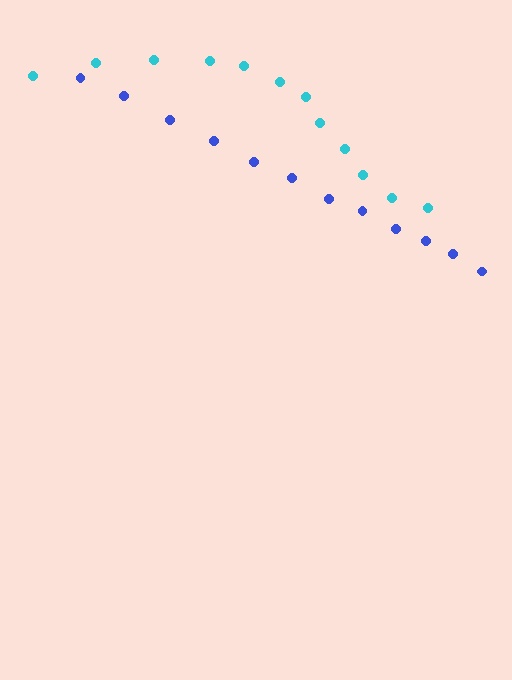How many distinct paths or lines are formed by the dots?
There are 2 distinct paths.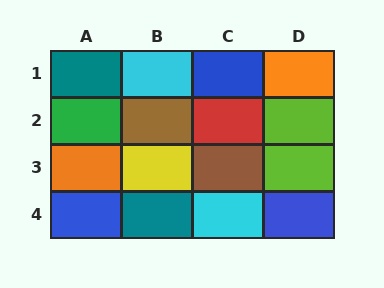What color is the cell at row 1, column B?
Cyan.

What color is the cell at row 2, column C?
Red.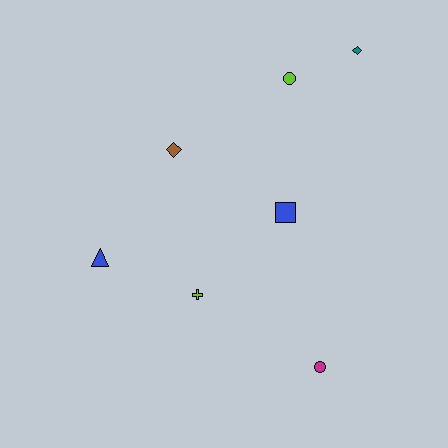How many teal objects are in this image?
There is 1 teal object.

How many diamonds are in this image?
There are 2 diamonds.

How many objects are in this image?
There are 7 objects.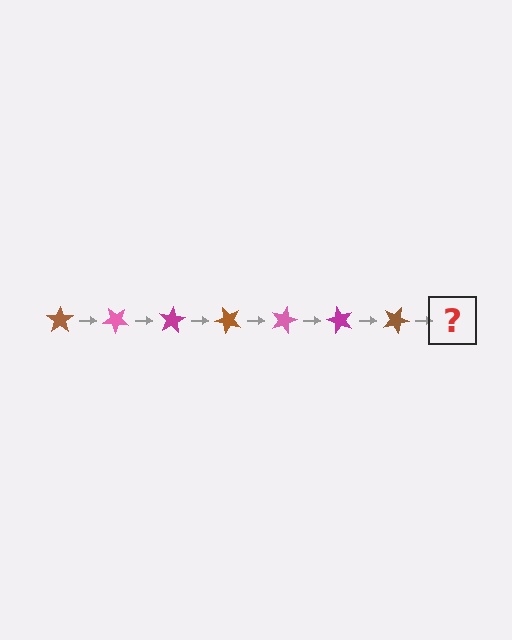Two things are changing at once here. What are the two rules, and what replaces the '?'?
The two rules are that it rotates 40 degrees each step and the color cycles through brown, pink, and magenta. The '?' should be a pink star, rotated 280 degrees from the start.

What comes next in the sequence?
The next element should be a pink star, rotated 280 degrees from the start.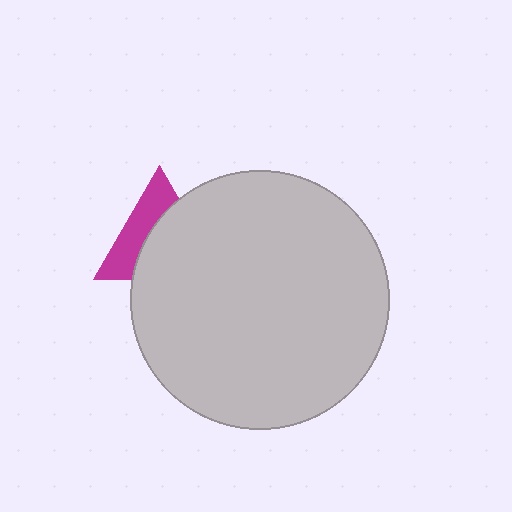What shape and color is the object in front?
The object in front is a light gray circle.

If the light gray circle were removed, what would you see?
You would see the complete magenta triangle.